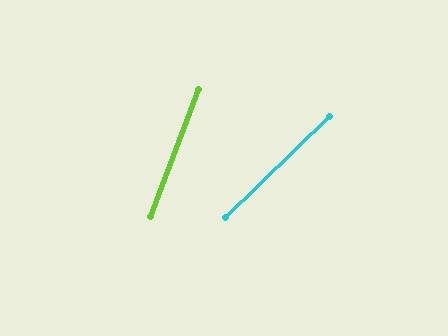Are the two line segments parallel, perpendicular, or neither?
Neither parallel nor perpendicular — they differ by about 25°.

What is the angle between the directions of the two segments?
Approximately 25 degrees.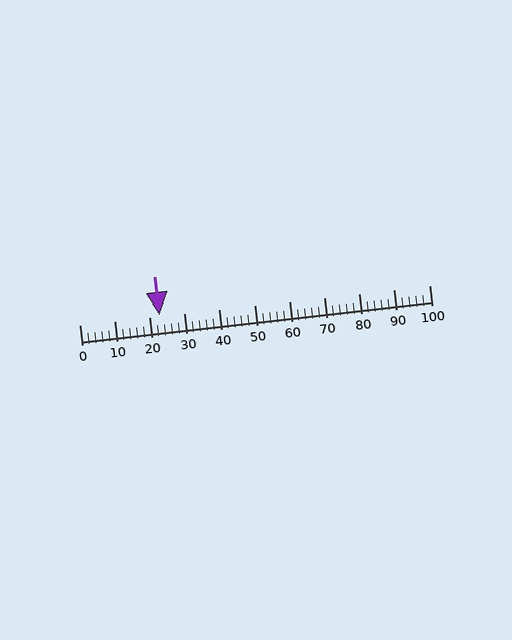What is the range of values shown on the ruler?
The ruler shows values from 0 to 100.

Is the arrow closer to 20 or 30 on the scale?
The arrow is closer to 20.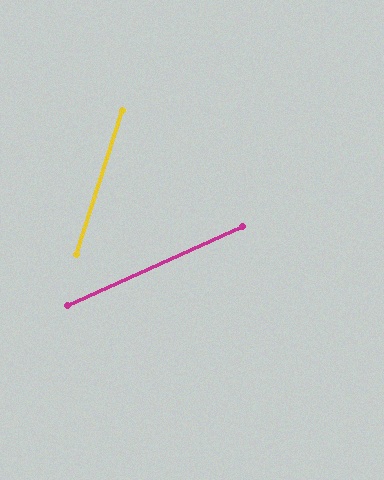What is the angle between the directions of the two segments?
Approximately 48 degrees.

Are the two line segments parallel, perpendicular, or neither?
Neither parallel nor perpendicular — they differ by about 48°.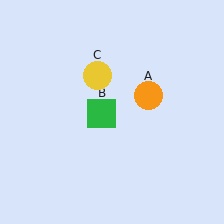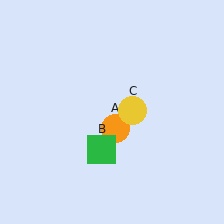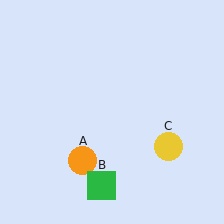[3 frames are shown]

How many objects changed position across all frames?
3 objects changed position: orange circle (object A), green square (object B), yellow circle (object C).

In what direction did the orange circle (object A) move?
The orange circle (object A) moved down and to the left.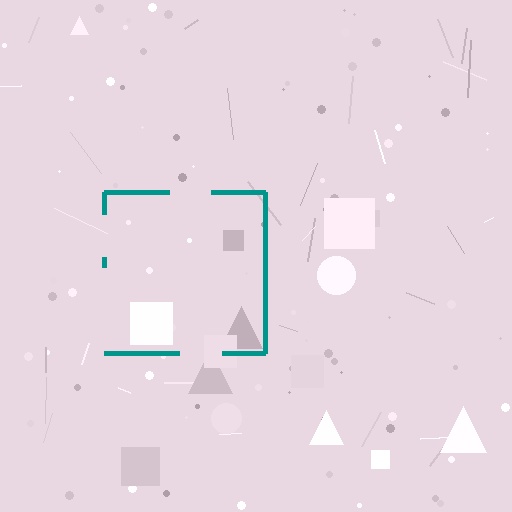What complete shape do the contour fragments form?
The contour fragments form a square.